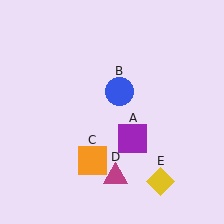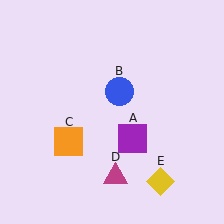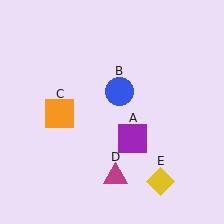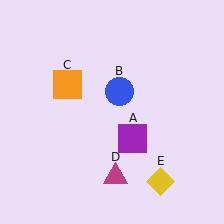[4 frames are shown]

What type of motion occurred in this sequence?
The orange square (object C) rotated clockwise around the center of the scene.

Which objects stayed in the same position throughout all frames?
Purple square (object A) and blue circle (object B) and magenta triangle (object D) and yellow diamond (object E) remained stationary.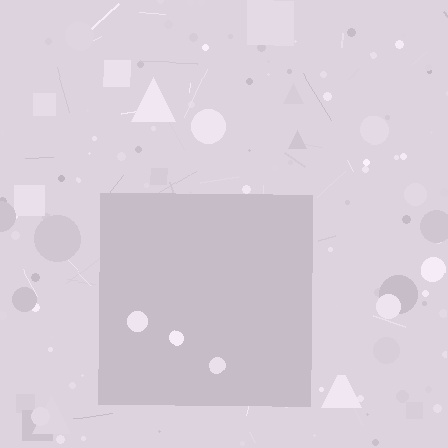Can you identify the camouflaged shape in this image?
The camouflaged shape is a square.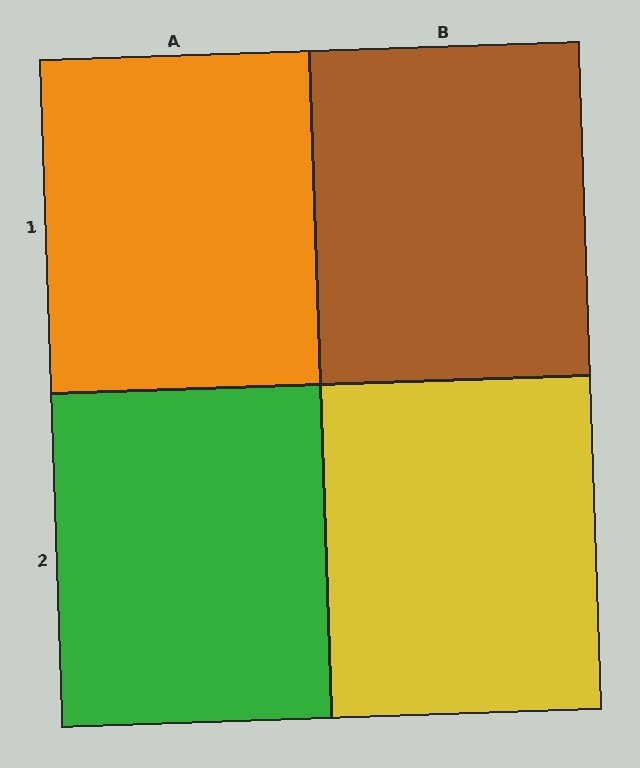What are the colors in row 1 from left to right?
Orange, brown.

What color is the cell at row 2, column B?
Yellow.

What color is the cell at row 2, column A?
Green.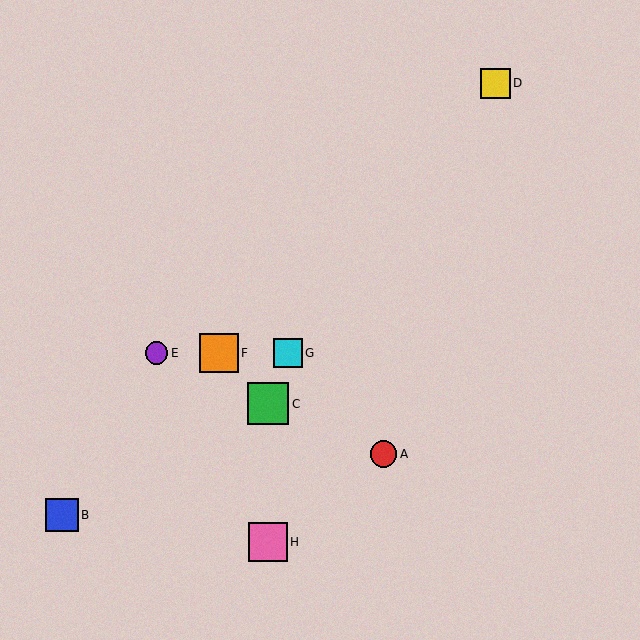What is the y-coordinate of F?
Object F is at y≈353.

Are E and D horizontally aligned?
No, E is at y≈353 and D is at y≈83.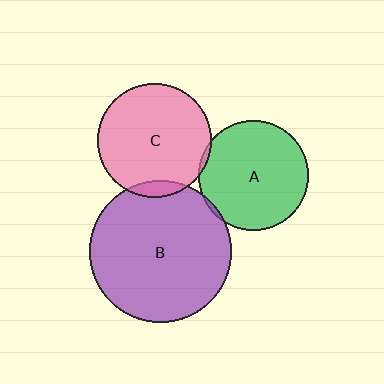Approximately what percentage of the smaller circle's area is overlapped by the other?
Approximately 5%.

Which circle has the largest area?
Circle B (purple).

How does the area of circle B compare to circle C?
Approximately 1.6 times.